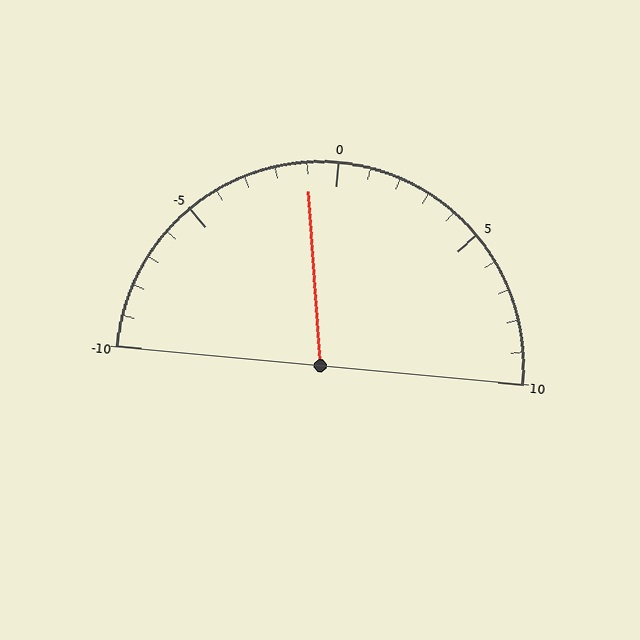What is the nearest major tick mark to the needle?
The nearest major tick mark is 0.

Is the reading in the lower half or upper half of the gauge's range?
The reading is in the lower half of the range (-10 to 10).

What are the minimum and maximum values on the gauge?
The gauge ranges from -10 to 10.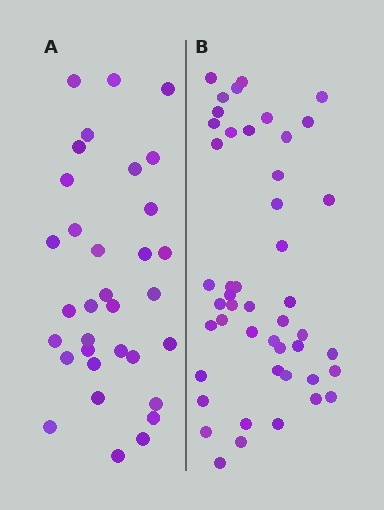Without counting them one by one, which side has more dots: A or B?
Region B (the right region) has more dots.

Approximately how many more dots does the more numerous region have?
Region B has approximately 15 more dots than region A.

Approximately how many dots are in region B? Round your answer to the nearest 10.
About 50 dots. (The exact count is 47, which rounds to 50.)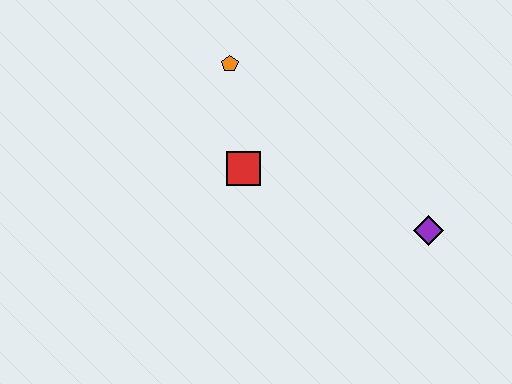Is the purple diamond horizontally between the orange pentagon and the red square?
No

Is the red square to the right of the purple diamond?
No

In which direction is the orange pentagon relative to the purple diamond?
The orange pentagon is to the left of the purple diamond.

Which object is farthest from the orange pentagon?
The purple diamond is farthest from the orange pentagon.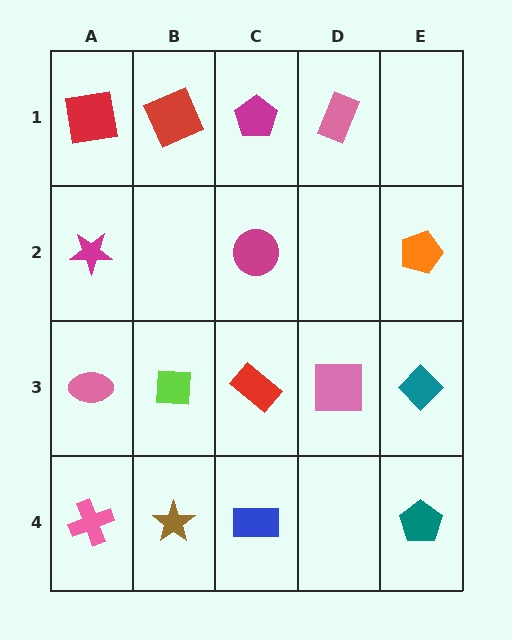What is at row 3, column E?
A teal diamond.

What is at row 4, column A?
A pink cross.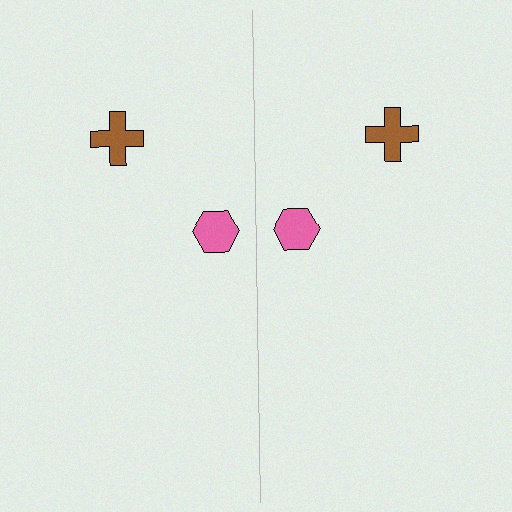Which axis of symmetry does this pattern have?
The pattern has a vertical axis of symmetry running through the center of the image.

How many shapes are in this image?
There are 4 shapes in this image.